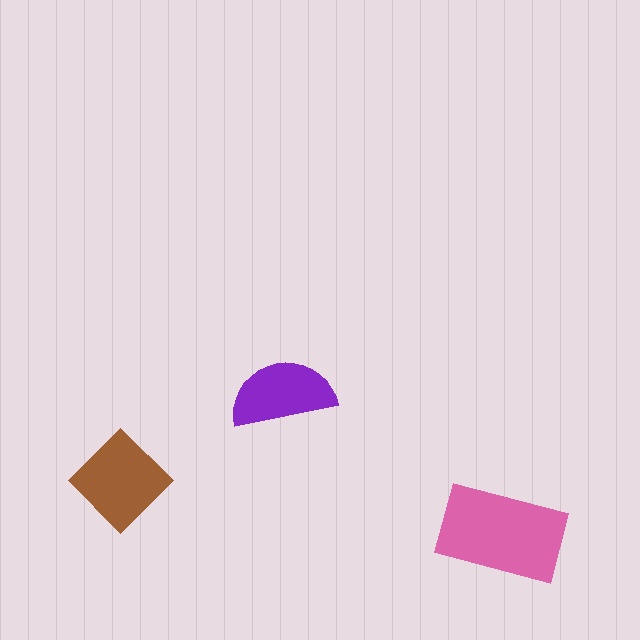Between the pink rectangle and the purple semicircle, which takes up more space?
The pink rectangle.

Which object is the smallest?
The purple semicircle.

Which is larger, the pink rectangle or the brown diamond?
The pink rectangle.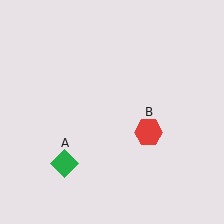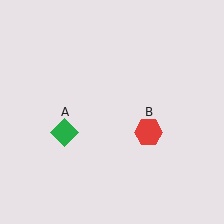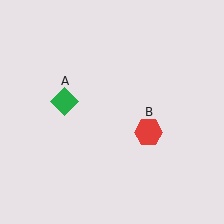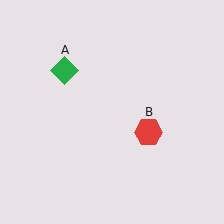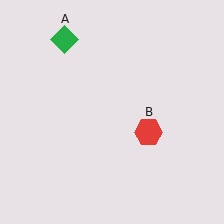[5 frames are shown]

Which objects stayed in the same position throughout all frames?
Red hexagon (object B) remained stationary.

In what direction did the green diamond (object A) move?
The green diamond (object A) moved up.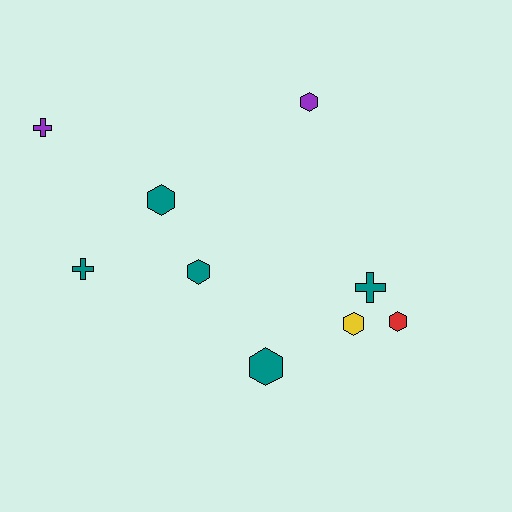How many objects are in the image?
There are 9 objects.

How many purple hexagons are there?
There is 1 purple hexagon.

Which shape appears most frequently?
Hexagon, with 6 objects.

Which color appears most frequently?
Teal, with 5 objects.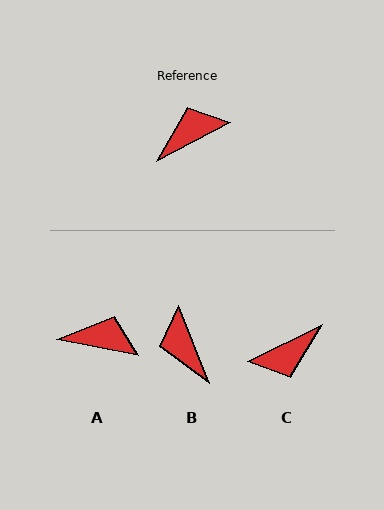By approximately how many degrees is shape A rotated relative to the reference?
Approximately 39 degrees clockwise.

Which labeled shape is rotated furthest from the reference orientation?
C, about 178 degrees away.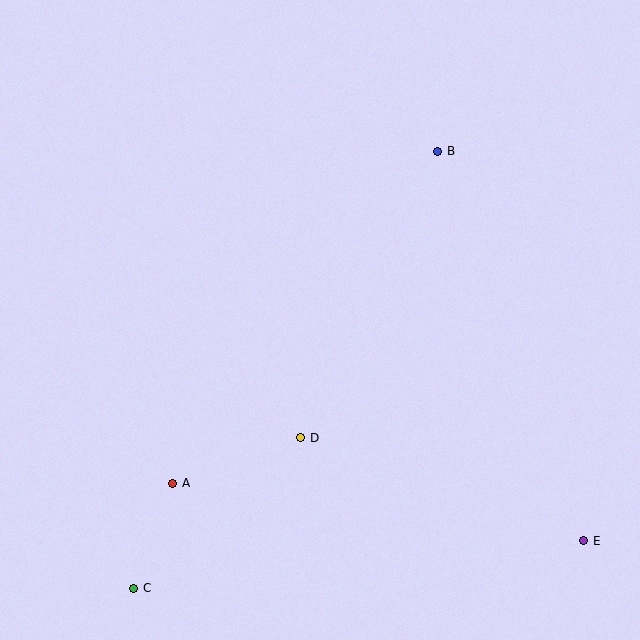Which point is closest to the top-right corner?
Point B is closest to the top-right corner.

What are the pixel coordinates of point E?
Point E is at (584, 541).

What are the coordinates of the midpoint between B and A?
The midpoint between B and A is at (305, 317).